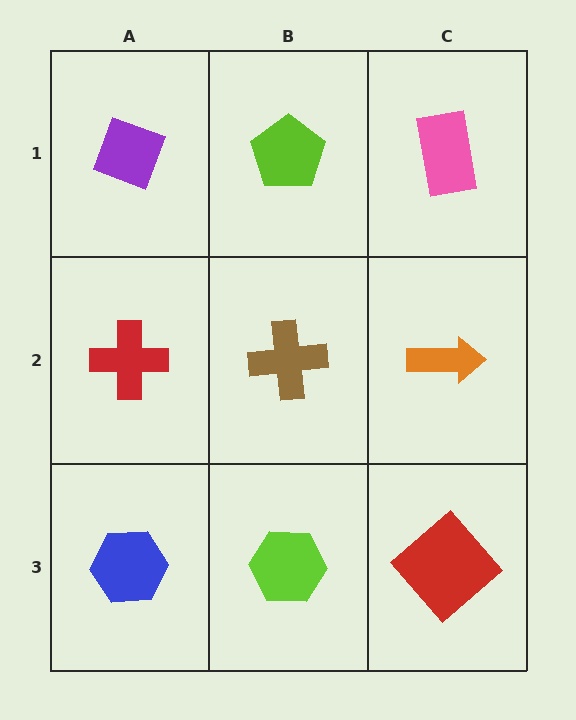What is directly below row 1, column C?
An orange arrow.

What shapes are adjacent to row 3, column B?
A brown cross (row 2, column B), a blue hexagon (row 3, column A), a red diamond (row 3, column C).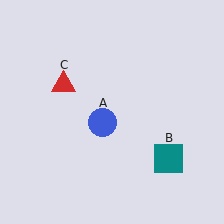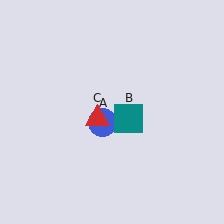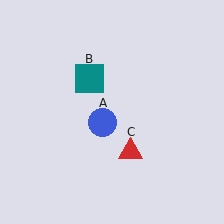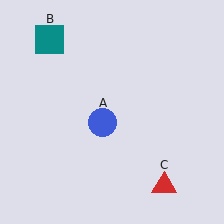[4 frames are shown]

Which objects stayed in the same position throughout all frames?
Blue circle (object A) remained stationary.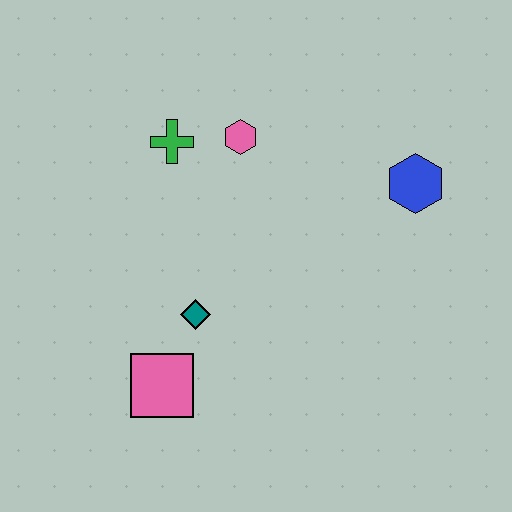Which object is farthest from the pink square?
The blue hexagon is farthest from the pink square.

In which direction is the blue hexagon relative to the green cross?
The blue hexagon is to the right of the green cross.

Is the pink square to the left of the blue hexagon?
Yes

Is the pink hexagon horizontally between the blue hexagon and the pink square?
Yes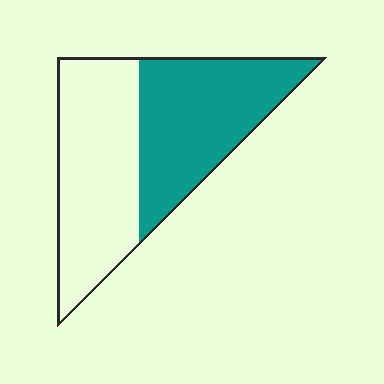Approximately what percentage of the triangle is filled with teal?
Approximately 50%.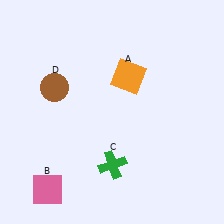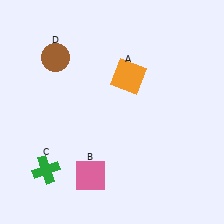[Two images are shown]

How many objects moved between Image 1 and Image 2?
3 objects moved between the two images.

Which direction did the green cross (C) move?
The green cross (C) moved left.